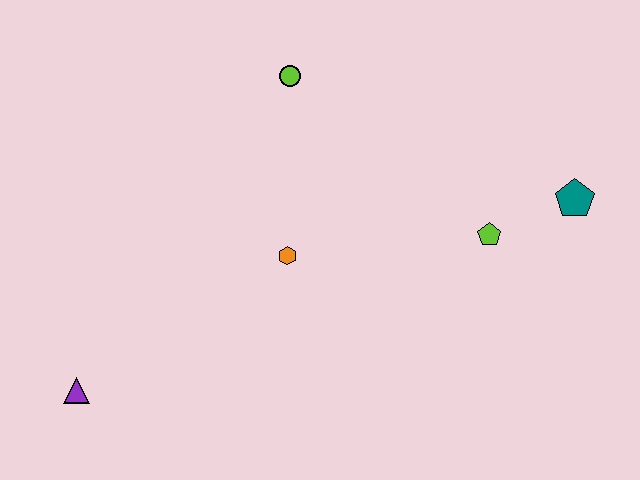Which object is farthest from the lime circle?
The purple triangle is farthest from the lime circle.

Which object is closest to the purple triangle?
The orange hexagon is closest to the purple triangle.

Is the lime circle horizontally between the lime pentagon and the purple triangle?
Yes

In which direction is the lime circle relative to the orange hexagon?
The lime circle is above the orange hexagon.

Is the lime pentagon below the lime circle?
Yes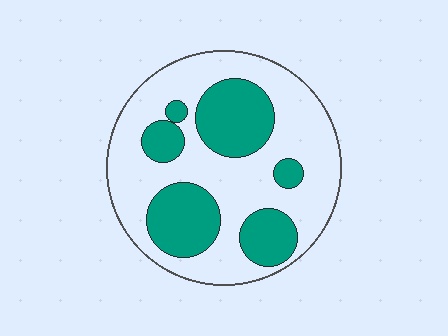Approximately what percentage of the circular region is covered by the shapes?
Approximately 35%.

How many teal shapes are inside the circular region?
6.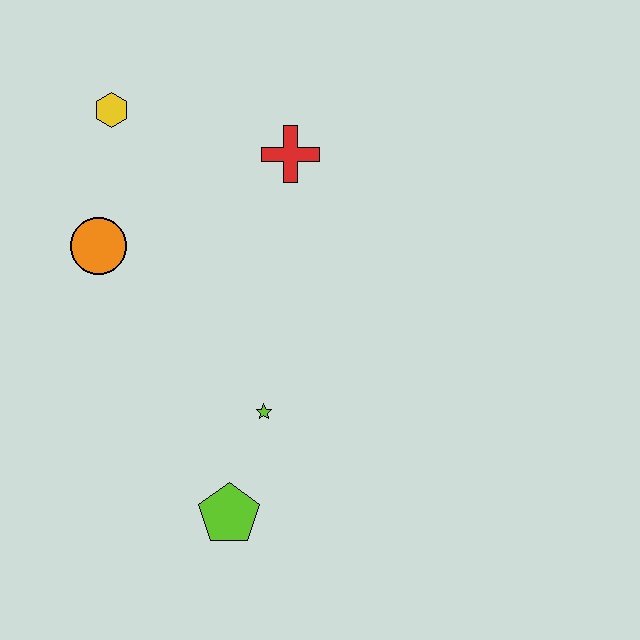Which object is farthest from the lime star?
The yellow hexagon is farthest from the lime star.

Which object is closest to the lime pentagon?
The lime star is closest to the lime pentagon.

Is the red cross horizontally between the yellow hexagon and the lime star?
No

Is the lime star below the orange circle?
Yes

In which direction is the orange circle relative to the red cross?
The orange circle is to the left of the red cross.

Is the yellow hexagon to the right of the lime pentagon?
No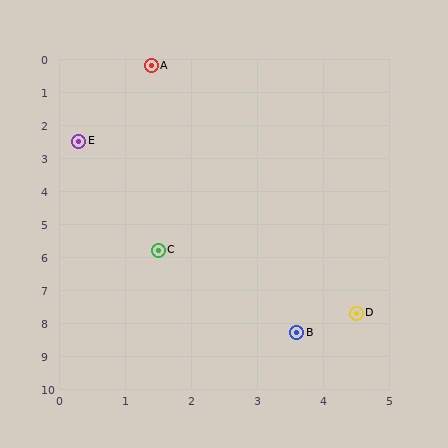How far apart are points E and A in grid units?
Points E and A are about 2.5 grid units apart.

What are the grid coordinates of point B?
Point B is at approximately (3.6, 8.3).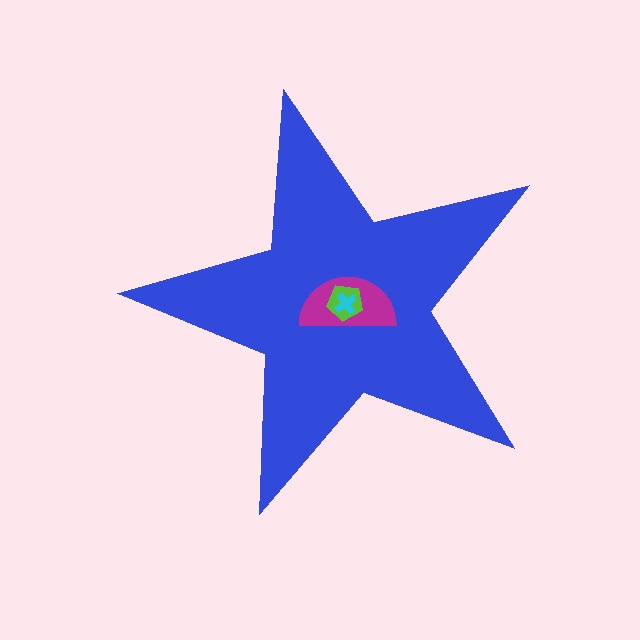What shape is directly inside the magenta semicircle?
The lime pentagon.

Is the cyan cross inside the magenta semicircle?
Yes.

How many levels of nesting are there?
4.